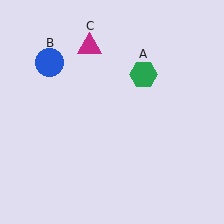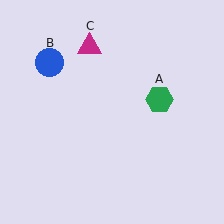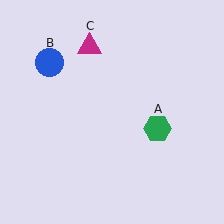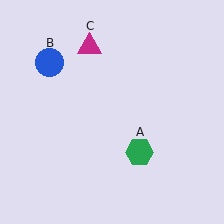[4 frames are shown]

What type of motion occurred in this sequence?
The green hexagon (object A) rotated clockwise around the center of the scene.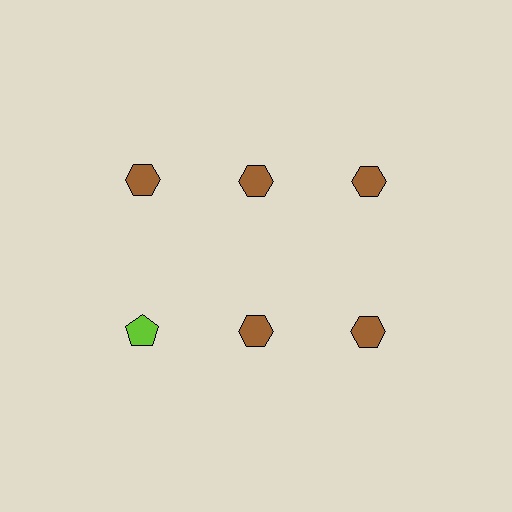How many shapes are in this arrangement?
There are 6 shapes arranged in a grid pattern.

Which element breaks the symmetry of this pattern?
The lime pentagon in the second row, leftmost column breaks the symmetry. All other shapes are brown hexagons.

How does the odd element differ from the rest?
It differs in both color (lime instead of brown) and shape (pentagon instead of hexagon).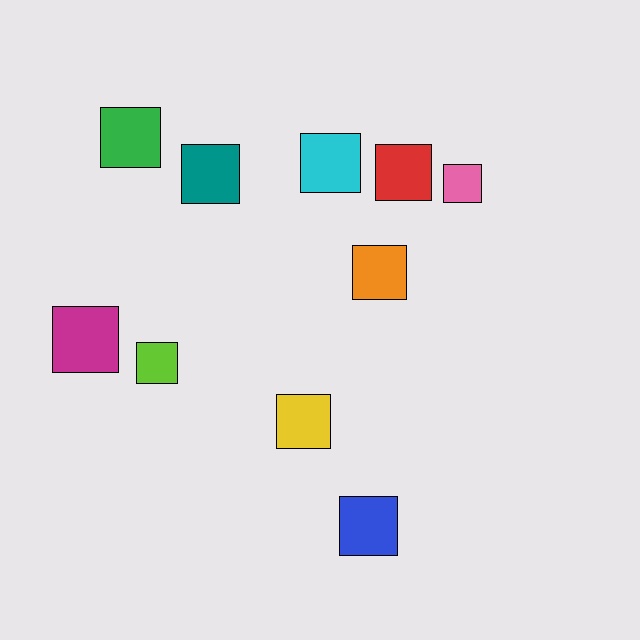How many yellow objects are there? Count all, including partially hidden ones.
There is 1 yellow object.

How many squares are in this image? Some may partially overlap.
There are 10 squares.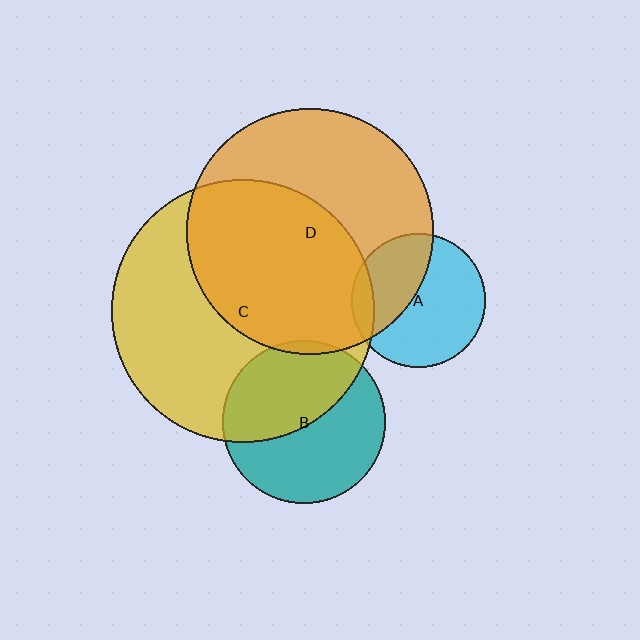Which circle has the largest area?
Circle C (yellow).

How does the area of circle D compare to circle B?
Approximately 2.3 times.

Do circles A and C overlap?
Yes.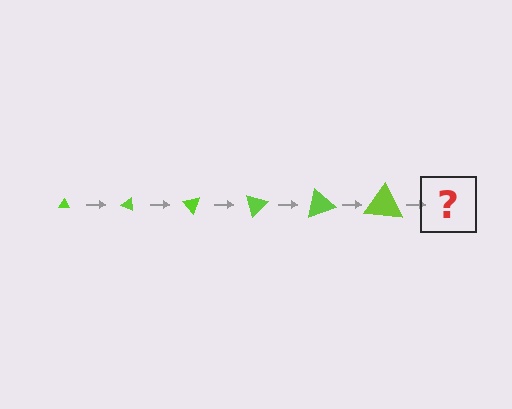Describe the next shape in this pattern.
It should be a triangle, larger than the previous one and rotated 150 degrees from the start.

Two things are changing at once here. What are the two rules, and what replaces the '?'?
The two rules are that the triangle grows larger each step and it rotates 25 degrees each step. The '?' should be a triangle, larger than the previous one and rotated 150 degrees from the start.